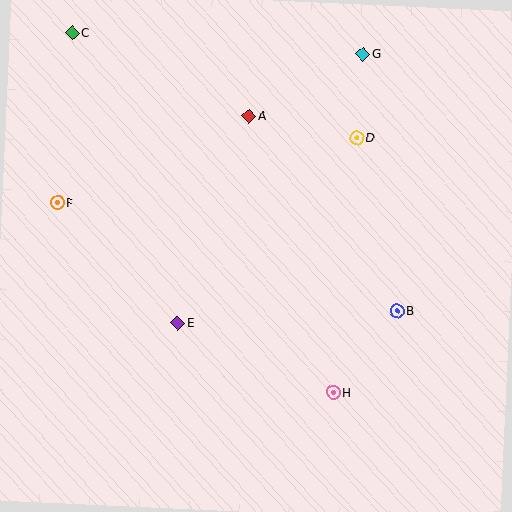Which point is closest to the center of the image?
Point E at (178, 323) is closest to the center.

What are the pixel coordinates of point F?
Point F is at (58, 203).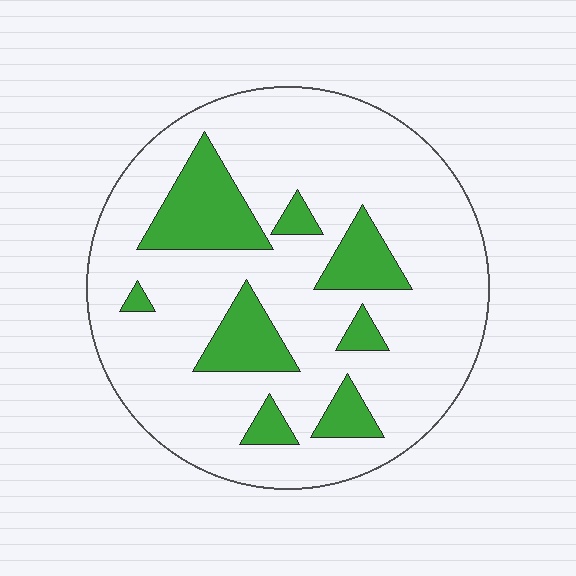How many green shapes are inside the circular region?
8.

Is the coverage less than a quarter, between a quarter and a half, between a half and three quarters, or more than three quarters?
Less than a quarter.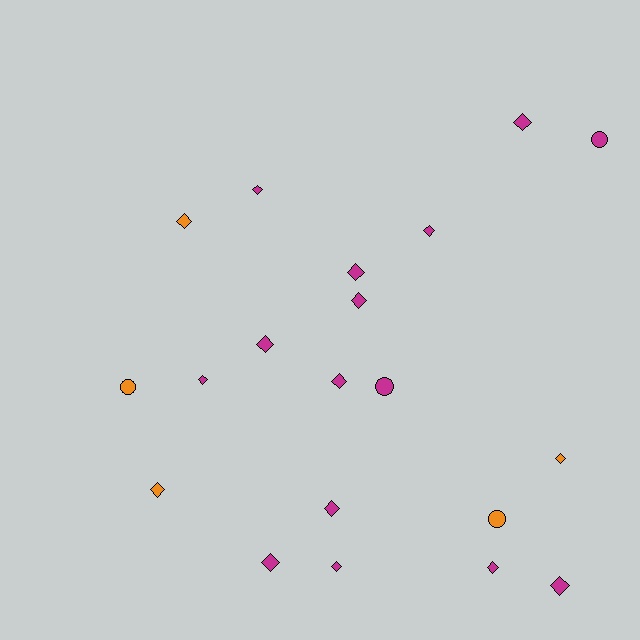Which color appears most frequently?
Magenta, with 15 objects.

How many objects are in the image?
There are 20 objects.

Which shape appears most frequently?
Diamond, with 16 objects.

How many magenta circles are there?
There are 2 magenta circles.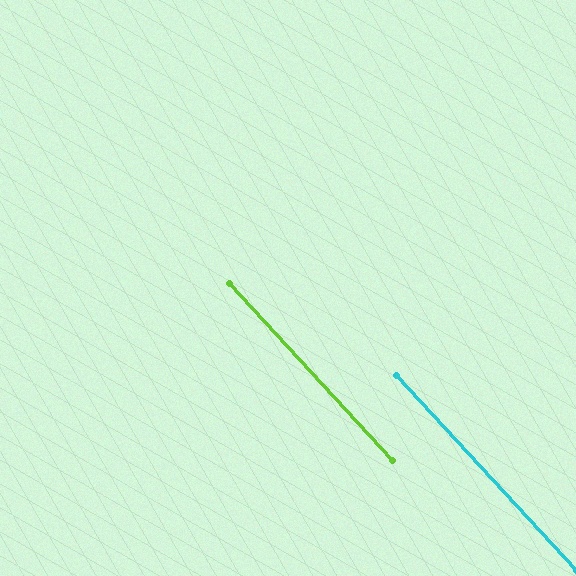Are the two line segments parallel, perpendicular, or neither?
Parallel — their directions differ by only 0.1°.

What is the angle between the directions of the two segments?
Approximately 0 degrees.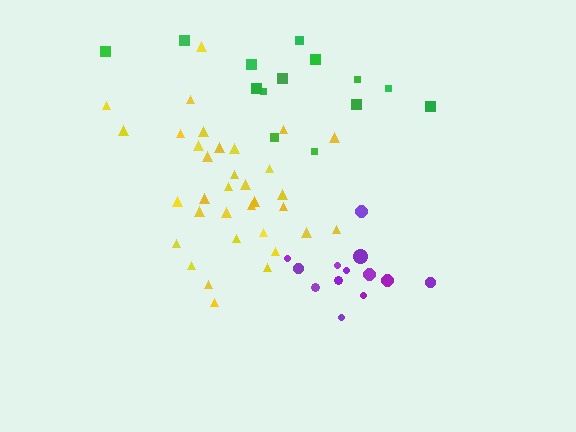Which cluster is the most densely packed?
Yellow.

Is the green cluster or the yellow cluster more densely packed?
Yellow.